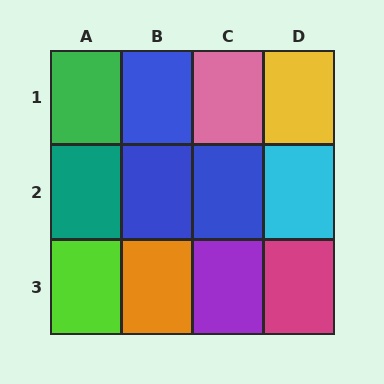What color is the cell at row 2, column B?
Blue.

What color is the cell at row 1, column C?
Pink.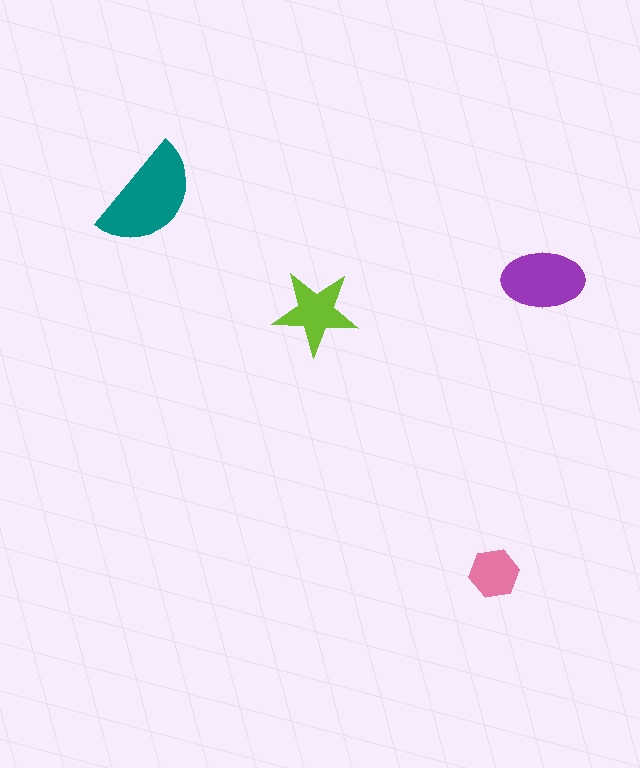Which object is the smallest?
The pink hexagon.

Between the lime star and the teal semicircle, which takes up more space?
The teal semicircle.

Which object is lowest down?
The pink hexagon is bottommost.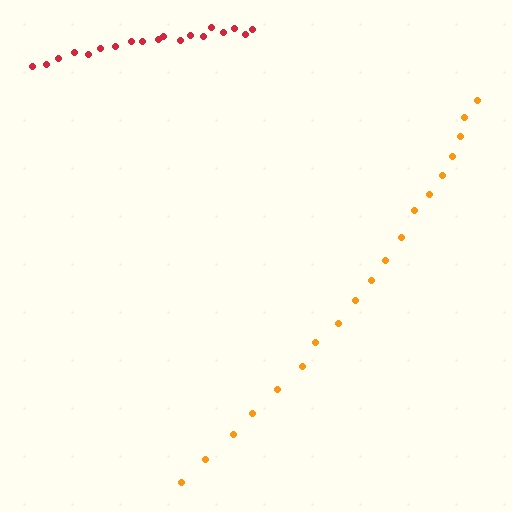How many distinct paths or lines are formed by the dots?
There are 2 distinct paths.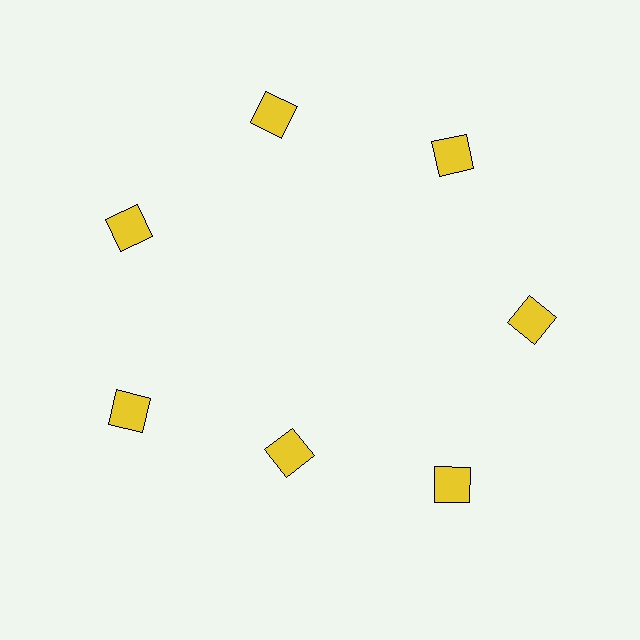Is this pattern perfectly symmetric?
No. The 7 yellow squares are arranged in a ring, but one element near the 6 o'clock position is pulled inward toward the center, breaking the 7-fold rotational symmetry.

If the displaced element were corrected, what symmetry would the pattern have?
It would have 7-fold rotational symmetry — the pattern would map onto itself every 51 degrees.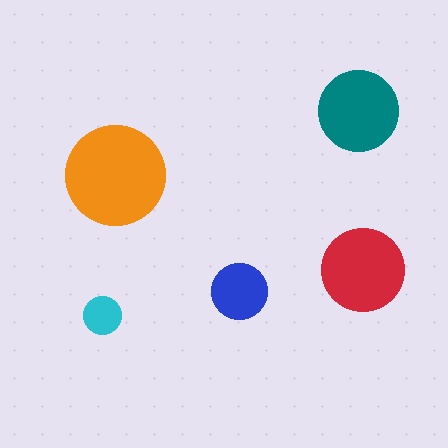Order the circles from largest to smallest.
the orange one, the red one, the teal one, the blue one, the cyan one.